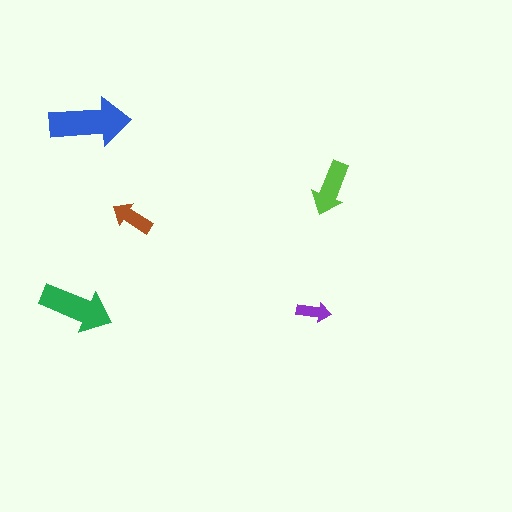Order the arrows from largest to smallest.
the blue one, the green one, the lime one, the brown one, the purple one.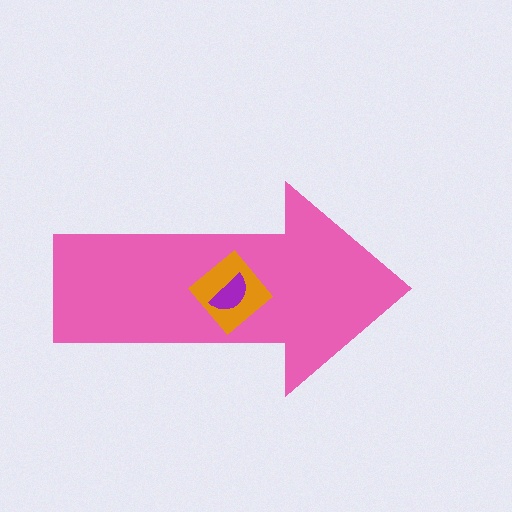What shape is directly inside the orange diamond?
The purple semicircle.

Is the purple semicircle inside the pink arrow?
Yes.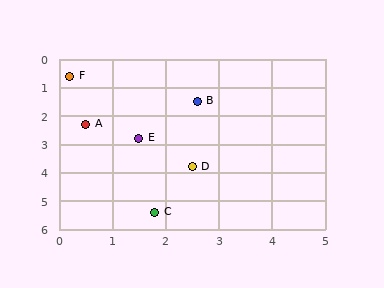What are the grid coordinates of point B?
Point B is at approximately (2.6, 1.5).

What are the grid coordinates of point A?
Point A is at approximately (0.5, 2.3).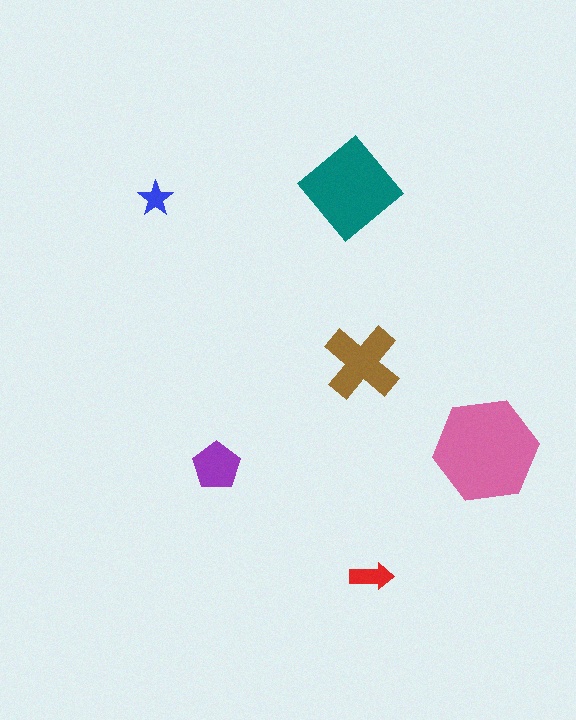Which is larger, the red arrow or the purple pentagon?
The purple pentagon.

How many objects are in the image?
There are 6 objects in the image.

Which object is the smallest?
The blue star.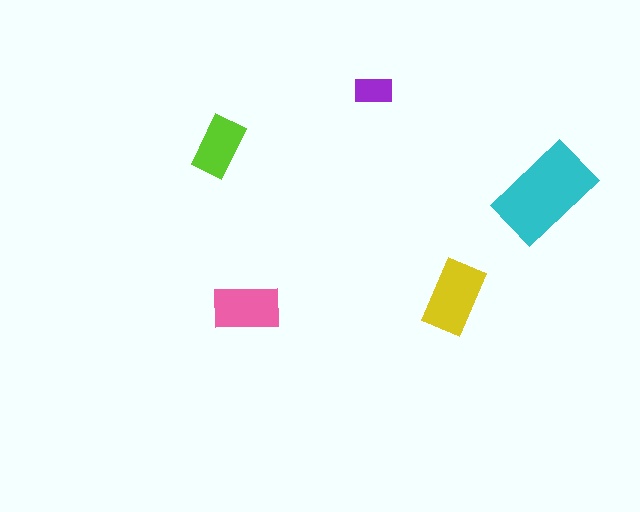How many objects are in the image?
There are 5 objects in the image.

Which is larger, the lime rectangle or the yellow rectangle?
The yellow one.